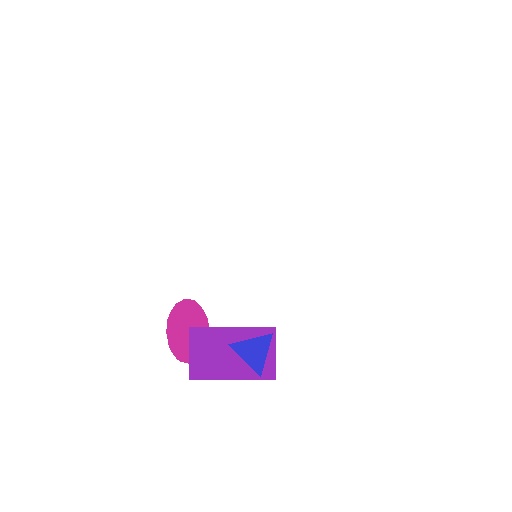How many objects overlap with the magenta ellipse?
1 object overlaps with the magenta ellipse.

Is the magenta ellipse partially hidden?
Yes, it is partially covered by another shape.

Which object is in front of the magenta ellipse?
The purple rectangle is in front of the magenta ellipse.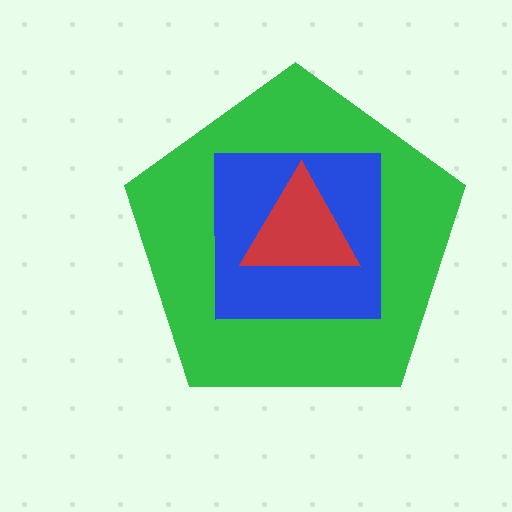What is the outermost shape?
The green pentagon.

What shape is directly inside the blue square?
The red triangle.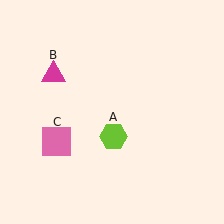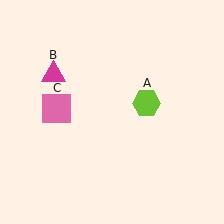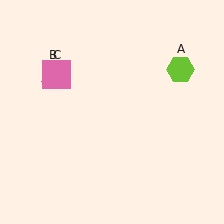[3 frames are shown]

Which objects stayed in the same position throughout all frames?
Magenta triangle (object B) remained stationary.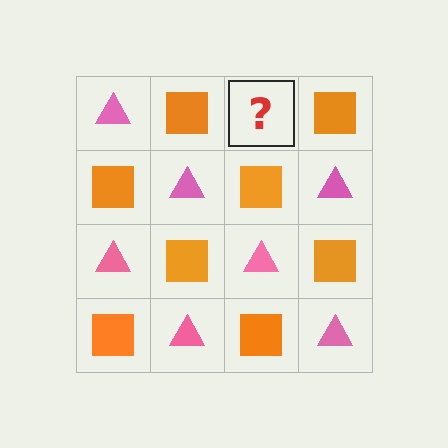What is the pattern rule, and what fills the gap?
The rule is that it alternates pink triangle and orange square in a checkerboard pattern. The gap should be filled with a pink triangle.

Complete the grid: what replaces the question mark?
The question mark should be replaced with a pink triangle.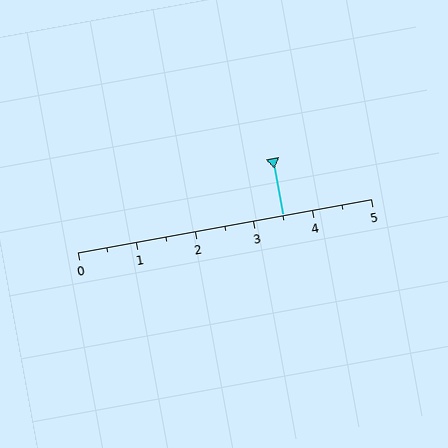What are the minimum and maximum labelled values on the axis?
The axis runs from 0 to 5.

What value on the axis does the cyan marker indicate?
The marker indicates approximately 3.5.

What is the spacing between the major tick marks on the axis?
The major ticks are spaced 1 apart.